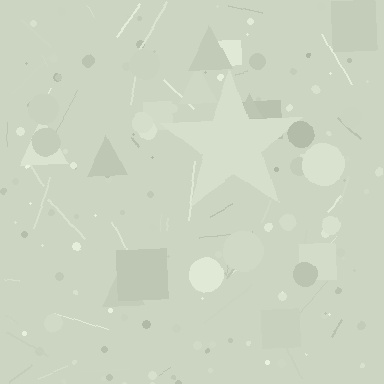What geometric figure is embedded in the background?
A star is embedded in the background.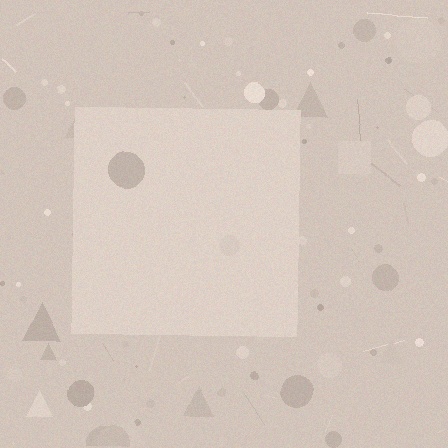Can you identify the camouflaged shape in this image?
The camouflaged shape is a square.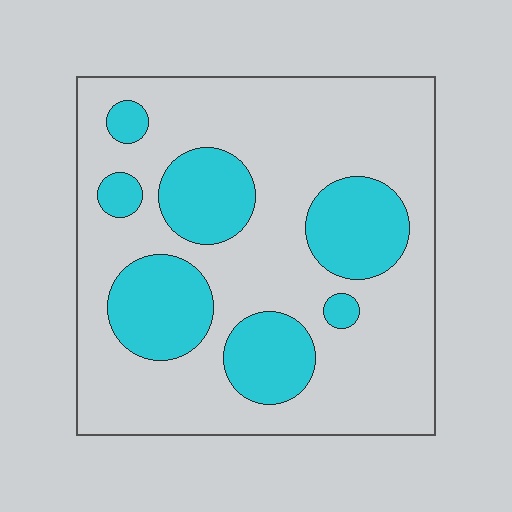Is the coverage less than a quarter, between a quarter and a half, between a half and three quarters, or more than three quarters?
Between a quarter and a half.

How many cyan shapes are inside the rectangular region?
7.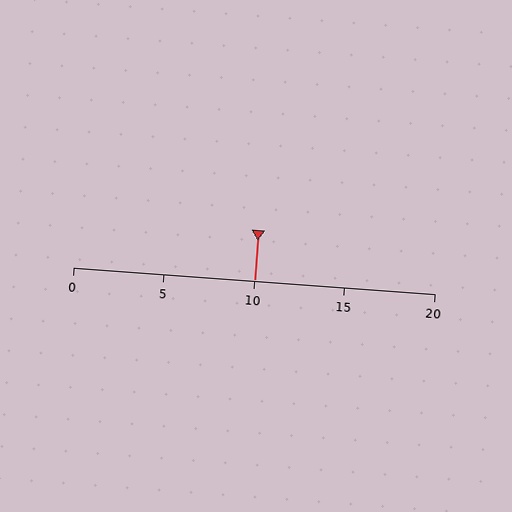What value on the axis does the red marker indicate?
The marker indicates approximately 10.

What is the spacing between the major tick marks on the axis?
The major ticks are spaced 5 apart.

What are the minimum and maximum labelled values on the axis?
The axis runs from 0 to 20.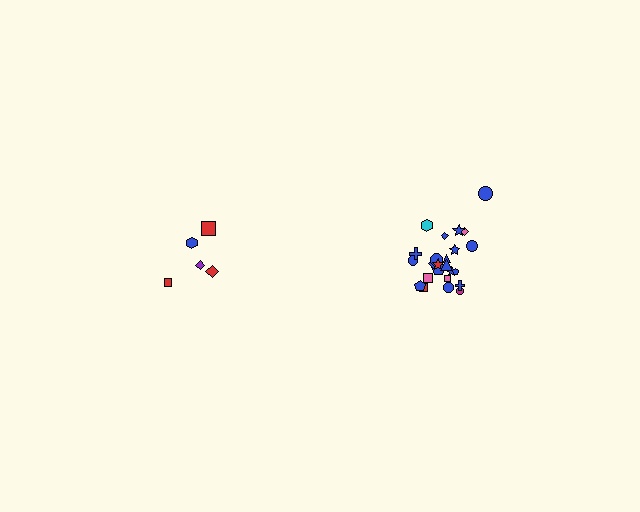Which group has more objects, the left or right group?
The right group.